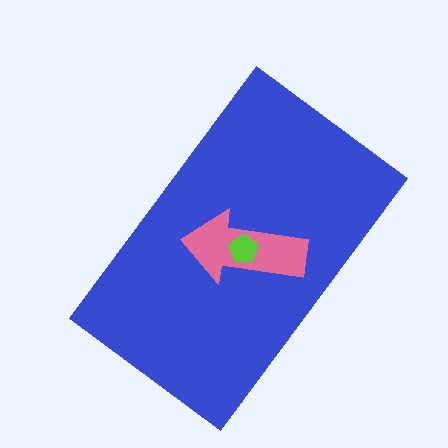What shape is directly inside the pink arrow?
The lime pentagon.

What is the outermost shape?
The blue rectangle.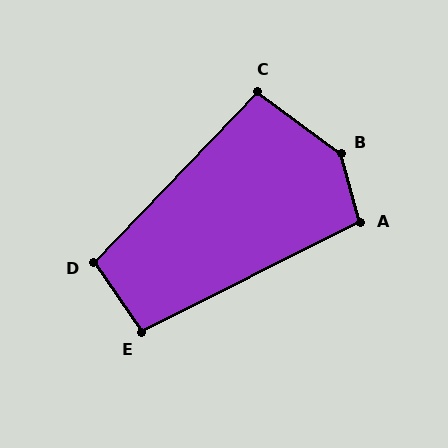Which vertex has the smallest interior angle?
C, at approximately 97 degrees.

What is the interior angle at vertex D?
Approximately 101 degrees (obtuse).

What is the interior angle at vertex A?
Approximately 101 degrees (obtuse).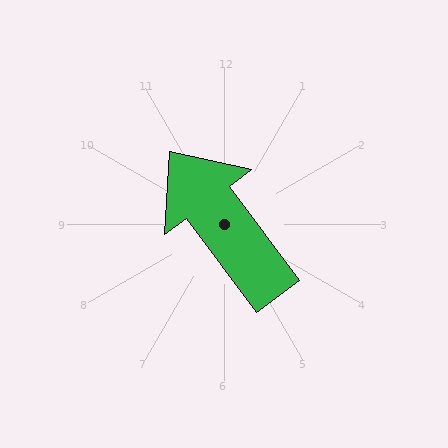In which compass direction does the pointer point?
Northwest.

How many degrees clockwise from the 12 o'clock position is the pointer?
Approximately 323 degrees.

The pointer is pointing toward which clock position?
Roughly 11 o'clock.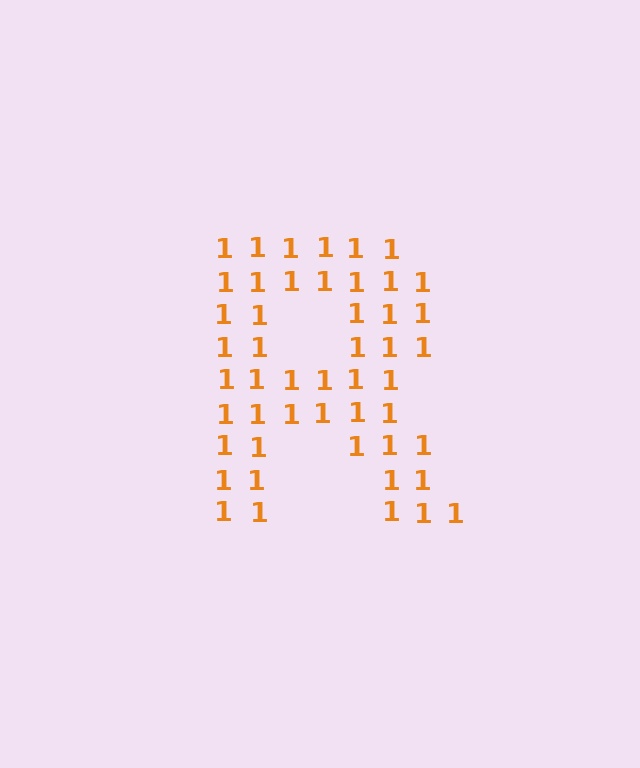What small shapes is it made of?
It is made of small digit 1's.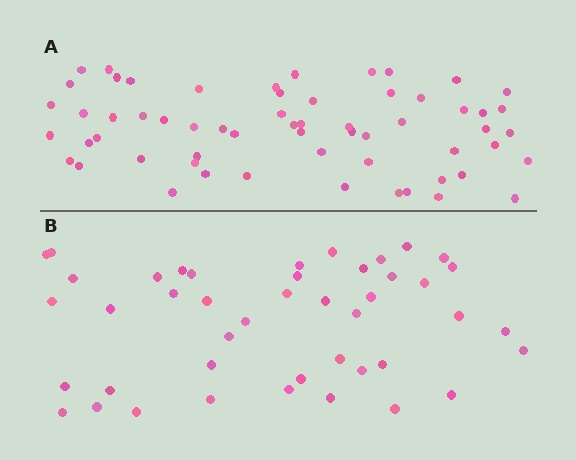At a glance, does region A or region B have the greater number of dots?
Region A (the top region) has more dots.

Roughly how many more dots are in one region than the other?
Region A has approximately 15 more dots than region B.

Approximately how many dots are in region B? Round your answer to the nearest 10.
About 40 dots. (The exact count is 44, which rounds to 40.)